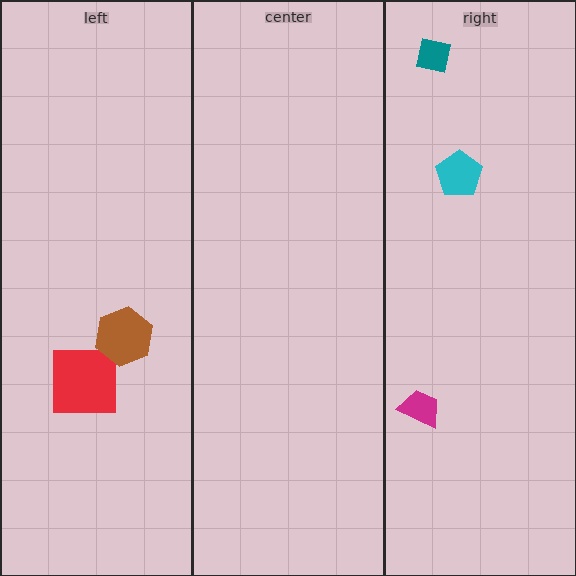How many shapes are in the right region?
3.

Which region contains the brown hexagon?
The left region.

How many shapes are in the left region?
2.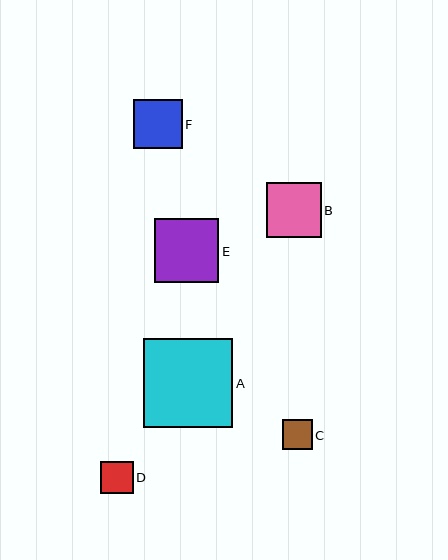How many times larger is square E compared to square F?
Square E is approximately 1.3 times the size of square F.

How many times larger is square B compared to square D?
Square B is approximately 1.7 times the size of square D.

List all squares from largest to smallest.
From largest to smallest: A, E, B, F, D, C.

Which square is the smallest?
Square C is the smallest with a size of approximately 30 pixels.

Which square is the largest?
Square A is the largest with a size of approximately 89 pixels.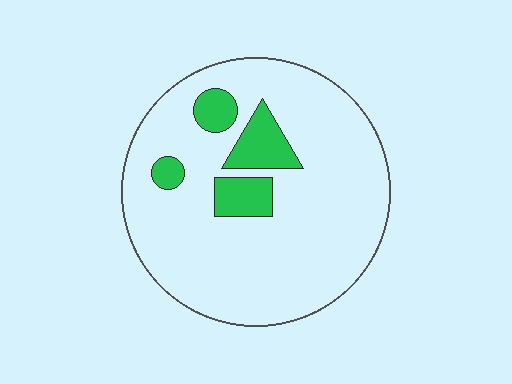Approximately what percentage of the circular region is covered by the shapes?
Approximately 15%.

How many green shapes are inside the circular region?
4.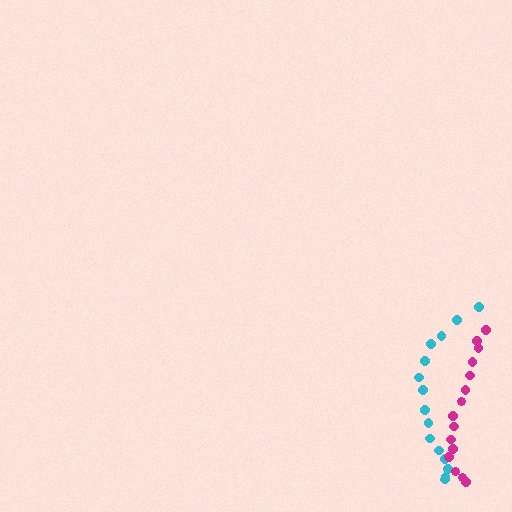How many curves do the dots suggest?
There are 2 distinct paths.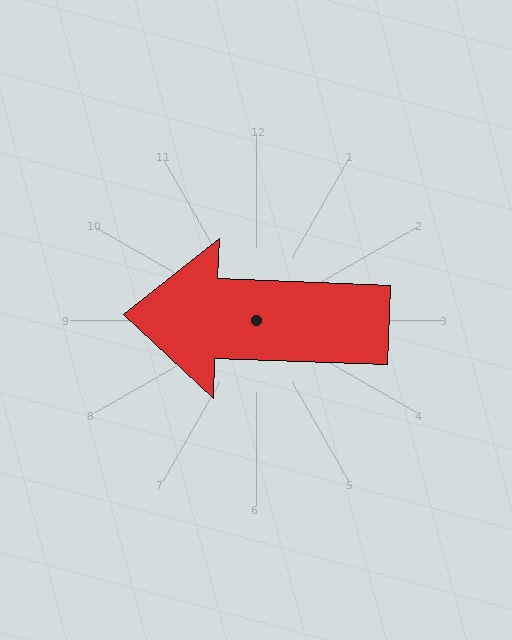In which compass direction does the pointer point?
West.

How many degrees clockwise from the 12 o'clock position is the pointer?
Approximately 272 degrees.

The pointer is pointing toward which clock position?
Roughly 9 o'clock.